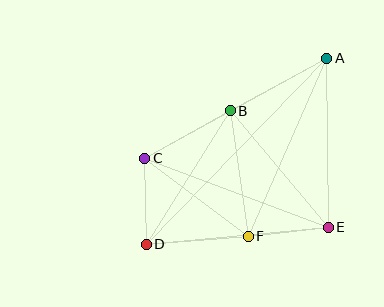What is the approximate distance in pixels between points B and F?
The distance between B and F is approximately 127 pixels.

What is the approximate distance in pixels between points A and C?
The distance between A and C is approximately 207 pixels.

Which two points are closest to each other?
Points E and F are closest to each other.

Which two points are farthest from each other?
Points A and D are farthest from each other.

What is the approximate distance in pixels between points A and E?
The distance between A and E is approximately 169 pixels.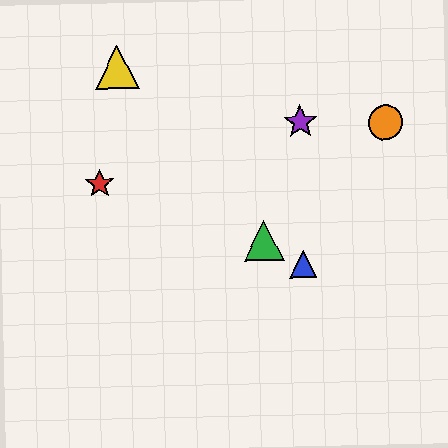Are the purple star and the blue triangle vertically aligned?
Yes, both are at x≈300.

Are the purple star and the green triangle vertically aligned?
No, the purple star is at x≈300 and the green triangle is at x≈264.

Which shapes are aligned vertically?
The blue triangle, the purple star are aligned vertically.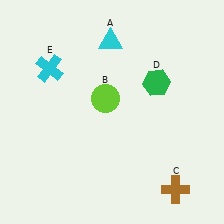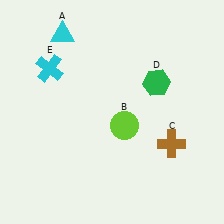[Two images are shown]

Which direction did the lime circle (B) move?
The lime circle (B) moved down.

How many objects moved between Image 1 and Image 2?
3 objects moved between the two images.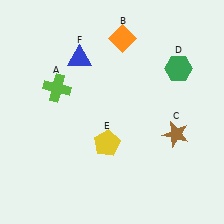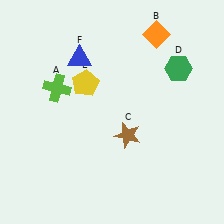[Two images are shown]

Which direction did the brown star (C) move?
The brown star (C) moved left.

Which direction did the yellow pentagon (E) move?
The yellow pentagon (E) moved up.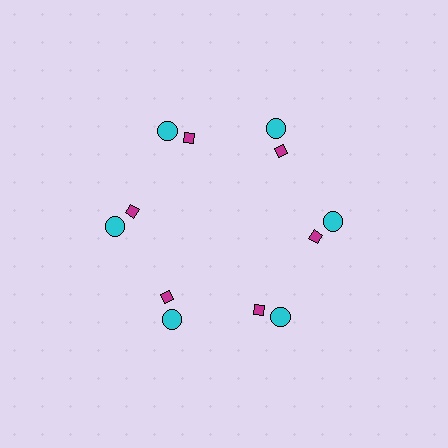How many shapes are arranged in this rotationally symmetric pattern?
There are 12 shapes, arranged in 6 groups of 2.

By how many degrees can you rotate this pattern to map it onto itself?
The pattern maps onto itself every 60 degrees of rotation.